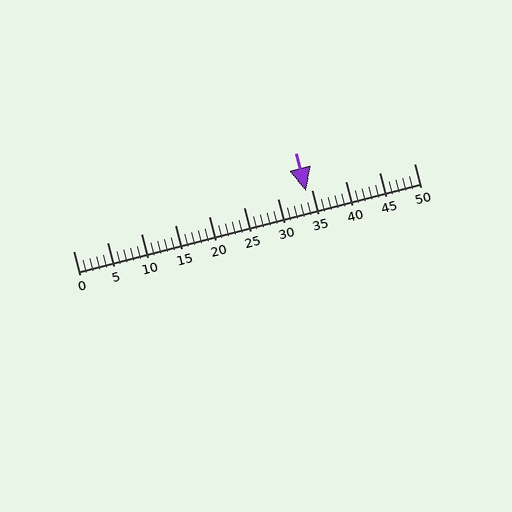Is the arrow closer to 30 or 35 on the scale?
The arrow is closer to 35.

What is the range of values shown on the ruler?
The ruler shows values from 0 to 50.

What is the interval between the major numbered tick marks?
The major tick marks are spaced 5 units apart.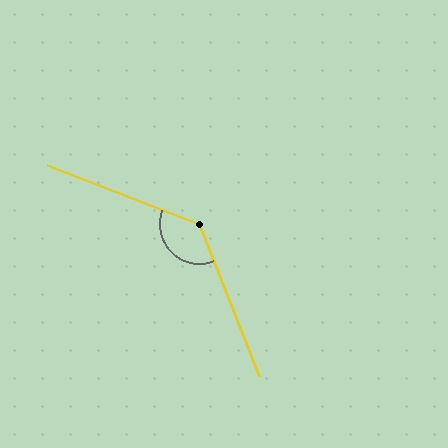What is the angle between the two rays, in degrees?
Approximately 133 degrees.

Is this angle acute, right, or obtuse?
It is obtuse.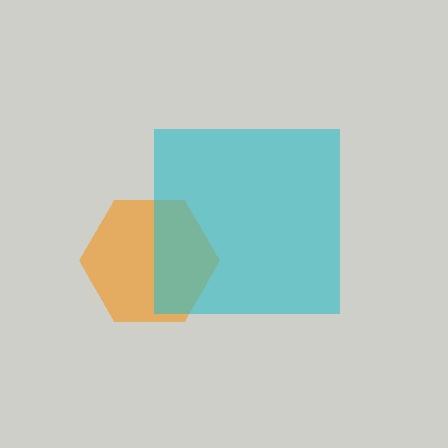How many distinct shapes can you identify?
There are 2 distinct shapes: an orange hexagon, a cyan square.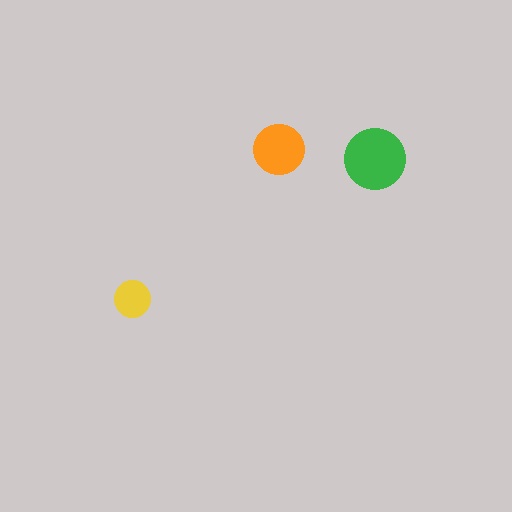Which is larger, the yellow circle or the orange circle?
The orange one.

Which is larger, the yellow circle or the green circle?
The green one.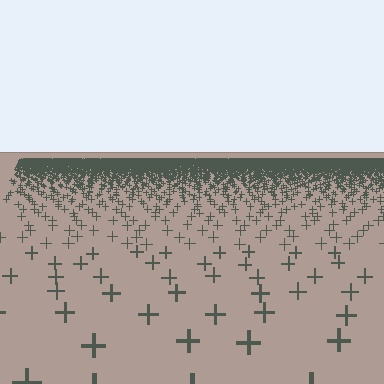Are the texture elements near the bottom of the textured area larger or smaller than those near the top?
Larger. Near the bottom, elements are closer to the viewer and appear at a bigger on-screen size.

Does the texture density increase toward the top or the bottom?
Density increases toward the top.